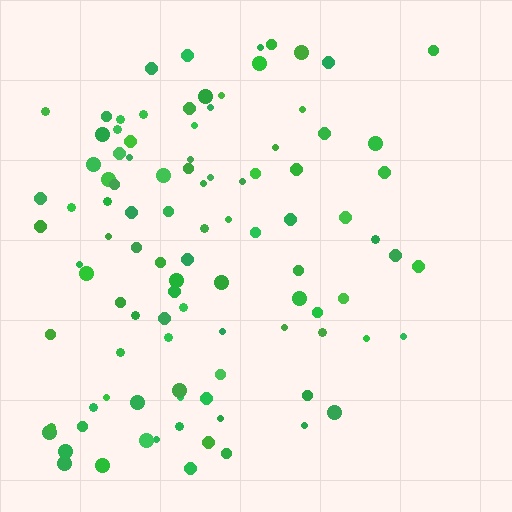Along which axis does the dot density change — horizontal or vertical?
Horizontal.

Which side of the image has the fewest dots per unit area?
The right.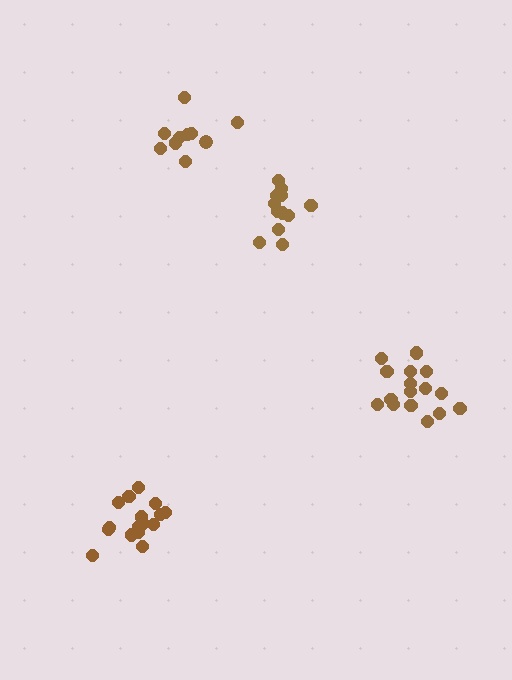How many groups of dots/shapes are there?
There are 4 groups.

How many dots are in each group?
Group 1: 10 dots, Group 2: 12 dots, Group 3: 16 dots, Group 4: 16 dots (54 total).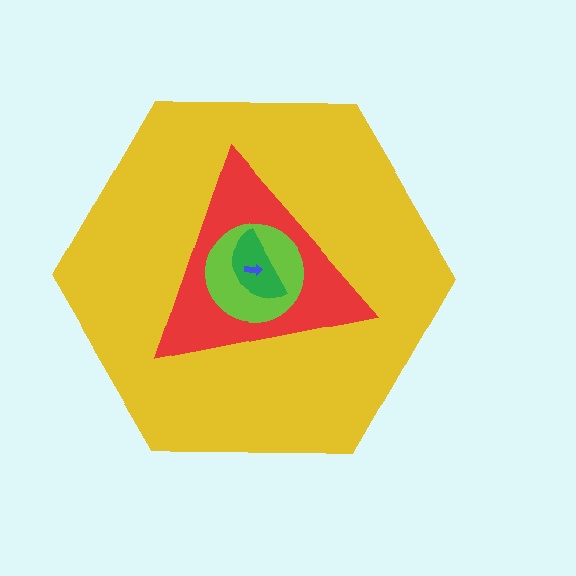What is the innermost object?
The blue arrow.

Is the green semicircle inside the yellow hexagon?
Yes.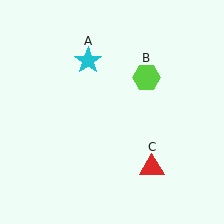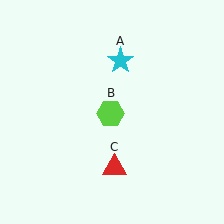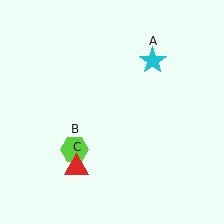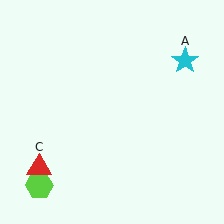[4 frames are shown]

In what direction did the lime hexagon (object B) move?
The lime hexagon (object B) moved down and to the left.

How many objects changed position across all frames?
3 objects changed position: cyan star (object A), lime hexagon (object B), red triangle (object C).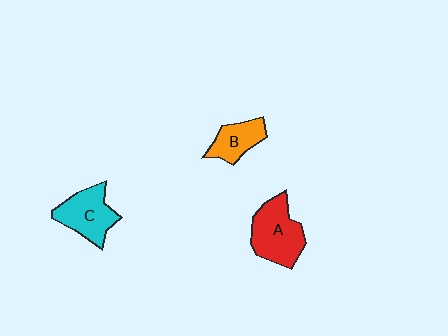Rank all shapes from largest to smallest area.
From largest to smallest: A (red), C (cyan), B (orange).